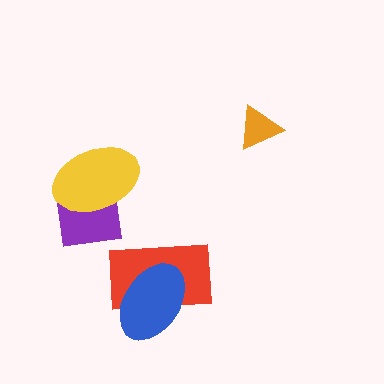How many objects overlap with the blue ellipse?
1 object overlaps with the blue ellipse.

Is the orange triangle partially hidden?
No, no other shape covers it.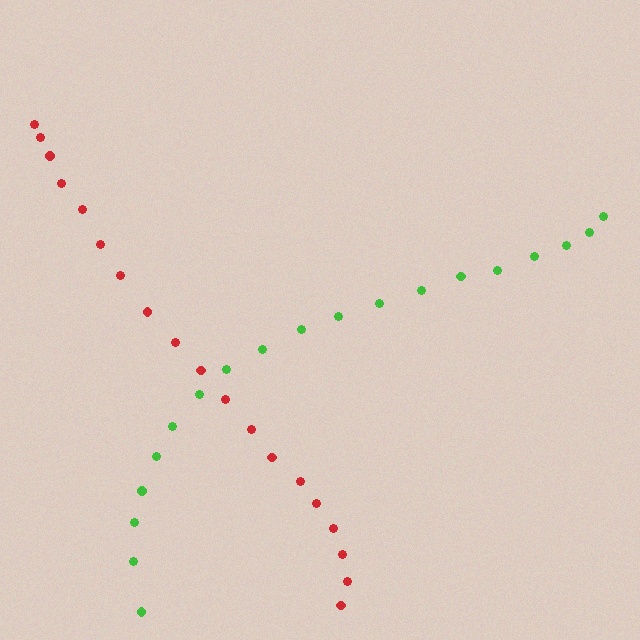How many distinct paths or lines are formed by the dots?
There are 2 distinct paths.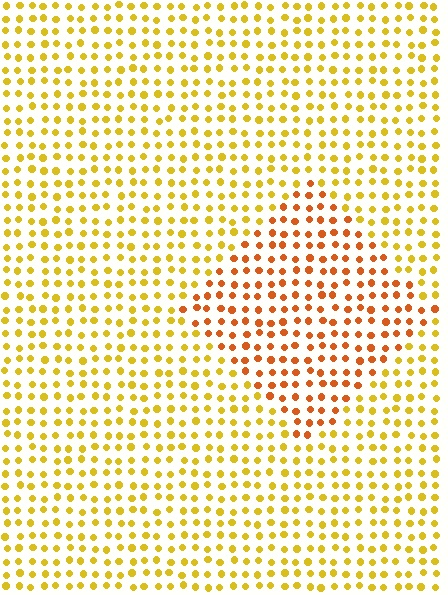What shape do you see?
I see a diamond.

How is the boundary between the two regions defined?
The boundary is defined purely by a slight shift in hue (about 32 degrees). Spacing, size, and orientation are identical on both sides.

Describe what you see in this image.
The image is filled with small yellow elements in a uniform arrangement. A diamond-shaped region is visible where the elements are tinted to a slightly different hue, forming a subtle color boundary.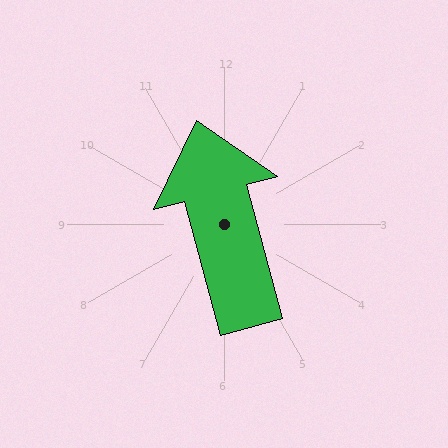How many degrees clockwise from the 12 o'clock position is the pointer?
Approximately 345 degrees.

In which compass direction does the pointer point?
North.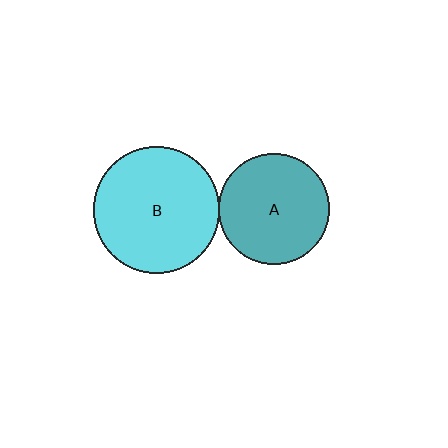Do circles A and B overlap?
Yes.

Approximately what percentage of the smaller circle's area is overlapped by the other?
Approximately 5%.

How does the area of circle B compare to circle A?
Approximately 1.3 times.